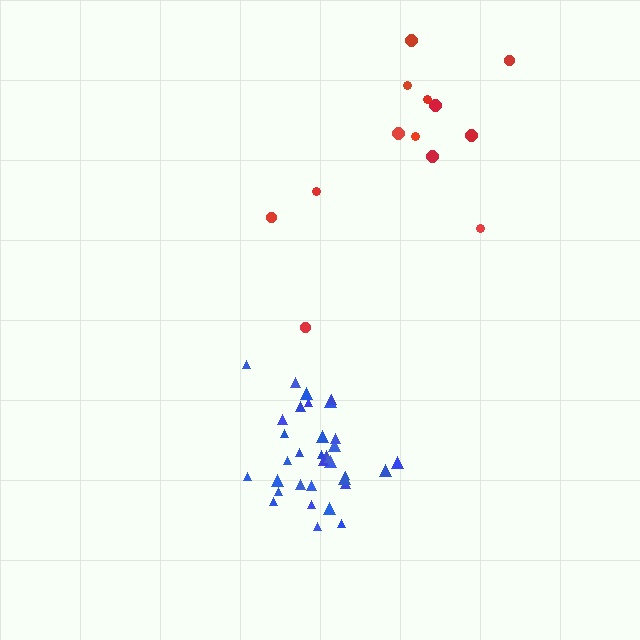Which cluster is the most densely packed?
Blue.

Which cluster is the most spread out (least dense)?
Red.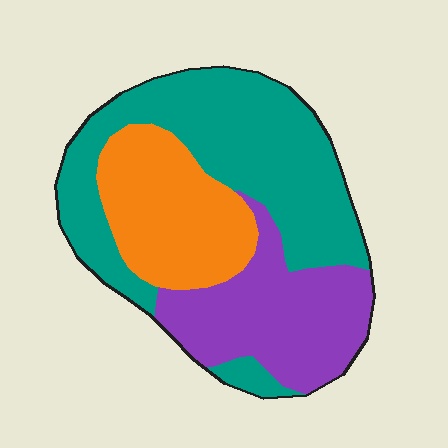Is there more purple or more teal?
Teal.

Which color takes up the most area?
Teal, at roughly 45%.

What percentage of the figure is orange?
Orange takes up about one quarter (1/4) of the figure.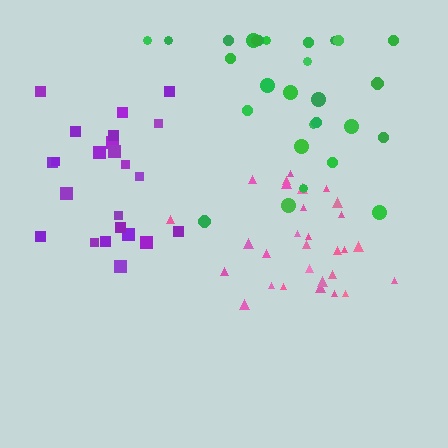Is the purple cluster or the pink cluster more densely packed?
Pink.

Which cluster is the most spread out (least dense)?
Green.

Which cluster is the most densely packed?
Pink.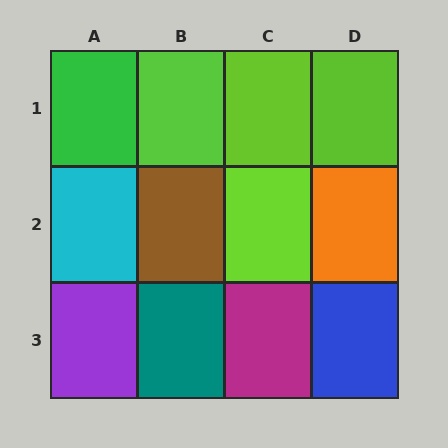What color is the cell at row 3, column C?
Magenta.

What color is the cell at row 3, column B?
Teal.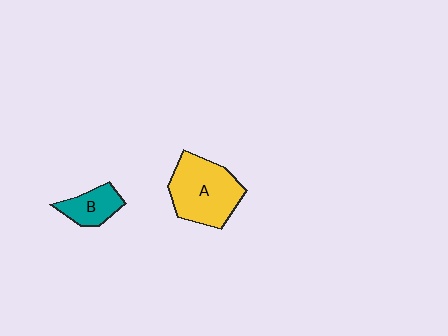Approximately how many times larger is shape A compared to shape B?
Approximately 2.1 times.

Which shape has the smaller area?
Shape B (teal).